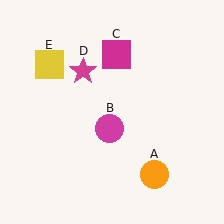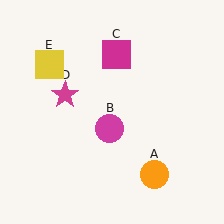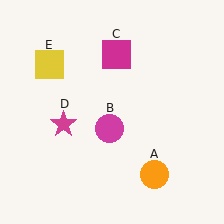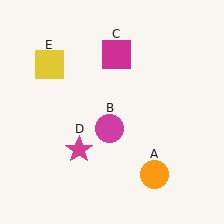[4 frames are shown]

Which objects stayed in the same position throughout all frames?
Orange circle (object A) and magenta circle (object B) and magenta square (object C) and yellow square (object E) remained stationary.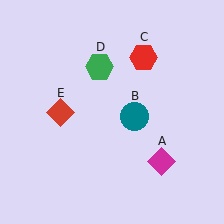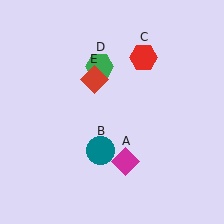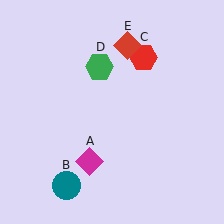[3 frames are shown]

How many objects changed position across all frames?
3 objects changed position: magenta diamond (object A), teal circle (object B), red diamond (object E).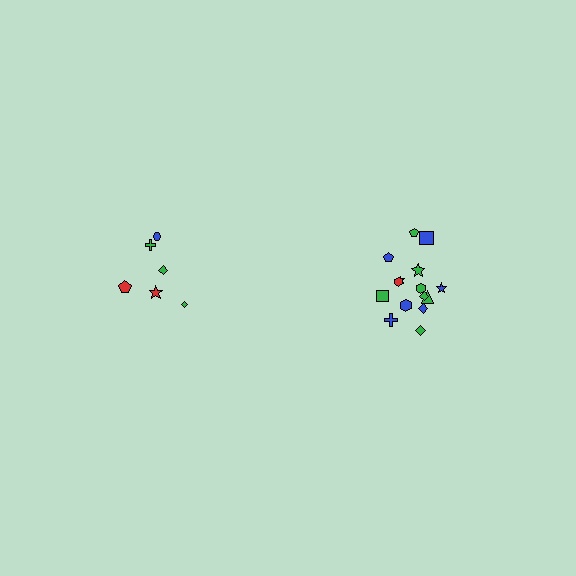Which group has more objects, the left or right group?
The right group.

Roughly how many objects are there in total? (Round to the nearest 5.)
Roughly 20 objects in total.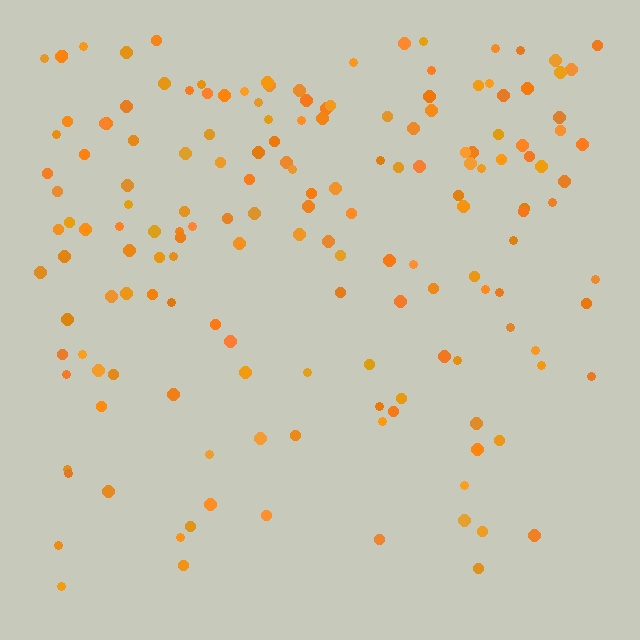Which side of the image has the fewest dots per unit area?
The bottom.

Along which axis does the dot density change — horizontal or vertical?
Vertical.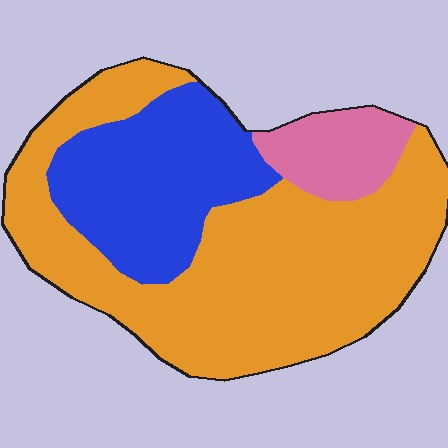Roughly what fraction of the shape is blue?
Blue covers roughly 30% of the shape.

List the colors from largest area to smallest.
From largest to smallest: orange, blue, pink.